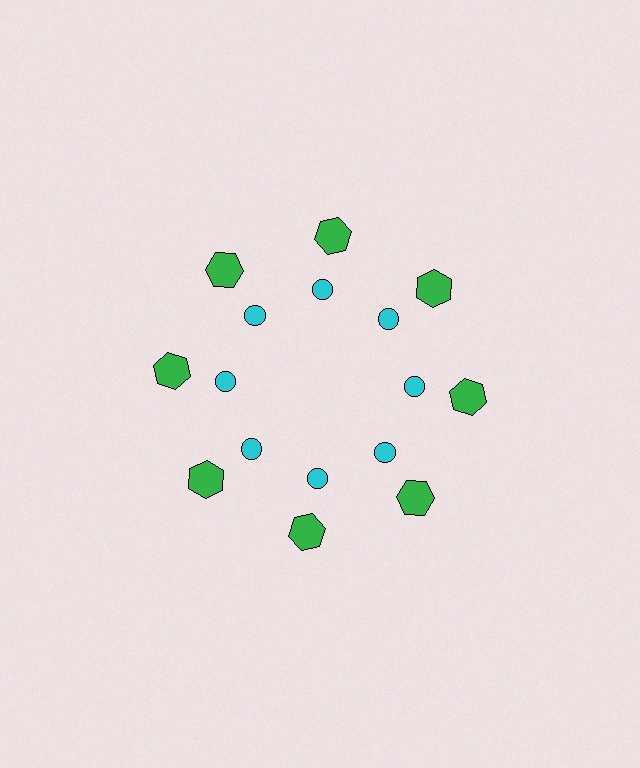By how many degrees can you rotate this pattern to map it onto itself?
The pattern maps onto itself every 45 degrees of rotation.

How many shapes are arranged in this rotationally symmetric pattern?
There are 16 shapes, arranged in 8 groups of 2.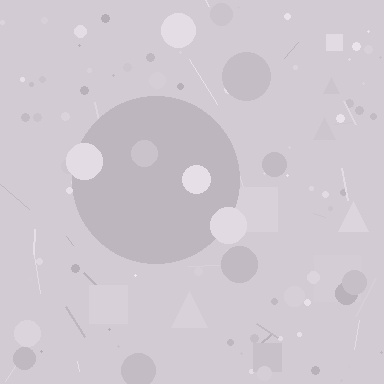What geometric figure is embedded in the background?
A circle is embedded in the background.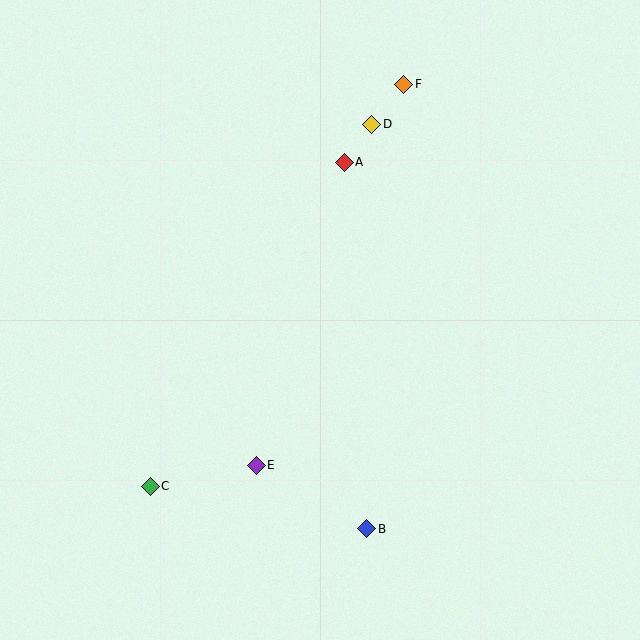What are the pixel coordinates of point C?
Point C is at (150, 486).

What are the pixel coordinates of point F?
Point F is at (404, 84).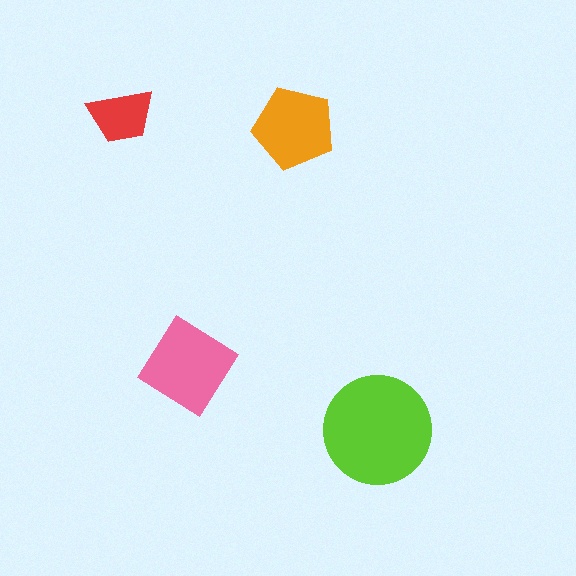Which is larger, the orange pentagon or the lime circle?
The lime circle.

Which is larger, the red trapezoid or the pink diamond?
The pink diamond.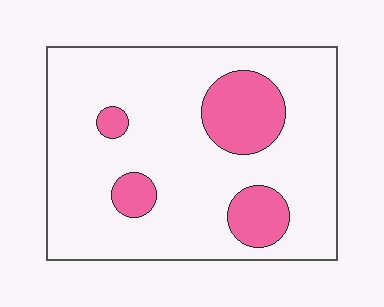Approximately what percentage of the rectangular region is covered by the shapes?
Approximately 20%.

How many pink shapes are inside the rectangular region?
4.